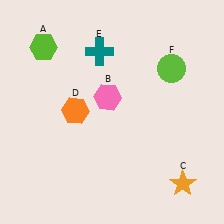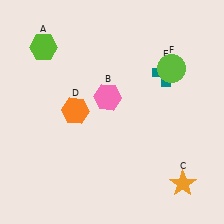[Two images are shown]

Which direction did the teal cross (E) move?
The teal cross (E) moved right.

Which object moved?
The teal cross (E) moved right.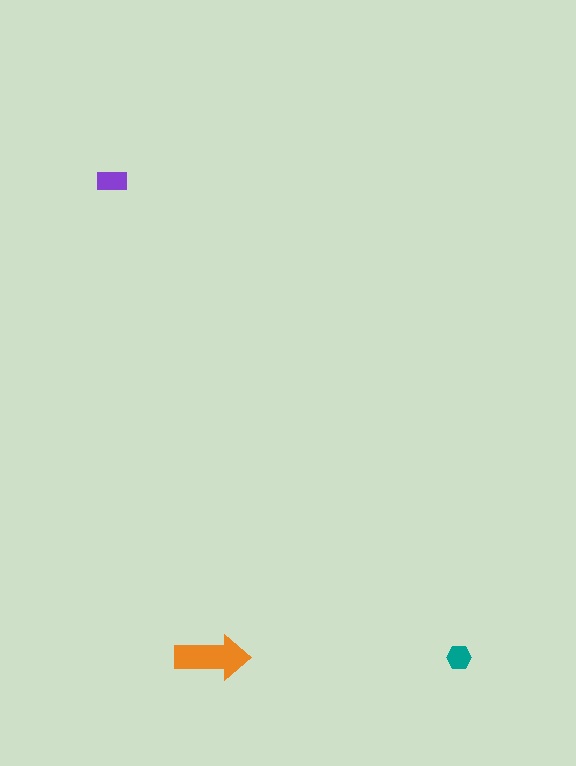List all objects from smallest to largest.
The teal hexagon, the purple rectangle, the orange arrow.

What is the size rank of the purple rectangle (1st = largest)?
2nd.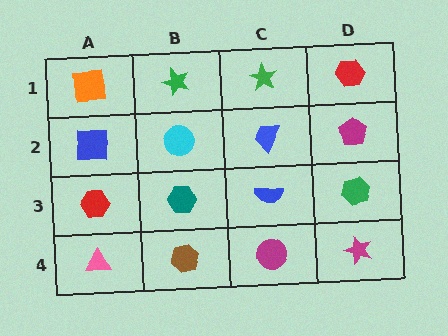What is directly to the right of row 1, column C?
A red hexagon.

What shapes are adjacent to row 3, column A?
A blue square (row 2, column A), a pink triangle (row 4, column A), a teal hexagon (row 3, column B).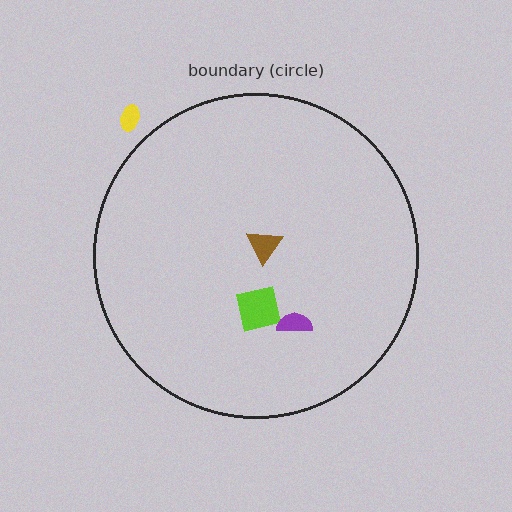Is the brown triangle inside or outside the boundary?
Inside.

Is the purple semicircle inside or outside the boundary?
Inside.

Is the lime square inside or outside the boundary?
Inside.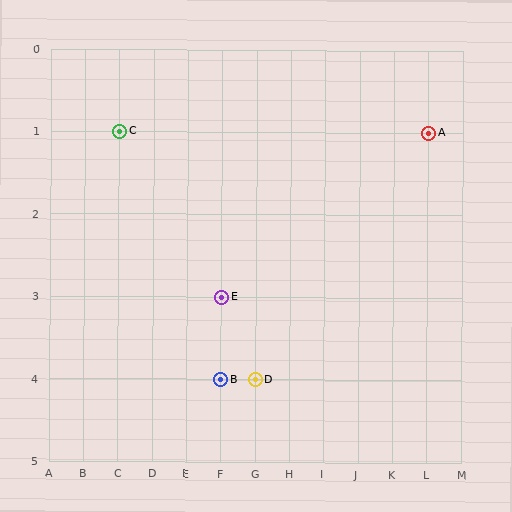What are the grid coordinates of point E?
Point E is at grid coordinates (F, 3).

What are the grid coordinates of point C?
Point C is at grid coordinates (C, 1).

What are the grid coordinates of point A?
Point A is at grid coordinates (L, 1).